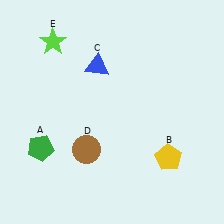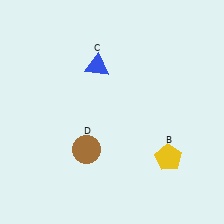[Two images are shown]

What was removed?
The lime star (E), the green pentagon (A) were removed in Image 2.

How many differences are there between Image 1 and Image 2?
There are 2 differences between the two images.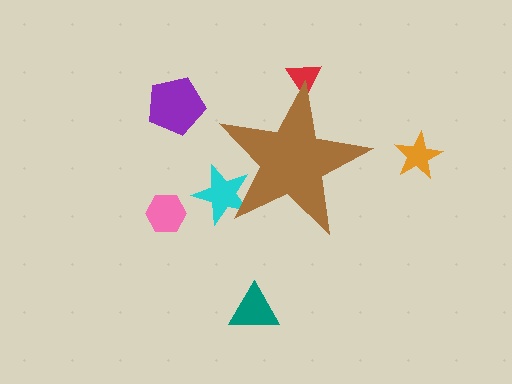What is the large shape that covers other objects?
A brown star.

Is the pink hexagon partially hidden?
No, the pink hexagon is fully visible.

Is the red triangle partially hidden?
Yes, the red triangle is partially hidden behind the brown star.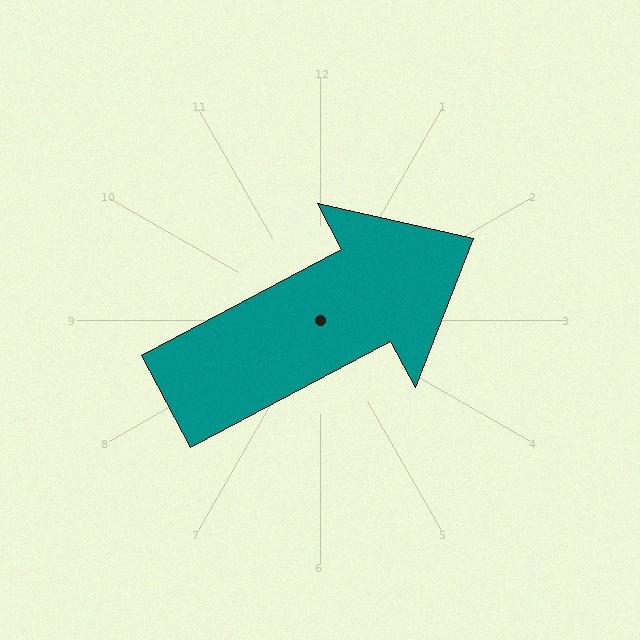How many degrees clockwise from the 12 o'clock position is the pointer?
Approximately 62 degrees.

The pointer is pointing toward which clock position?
Roughly 2 o'clock.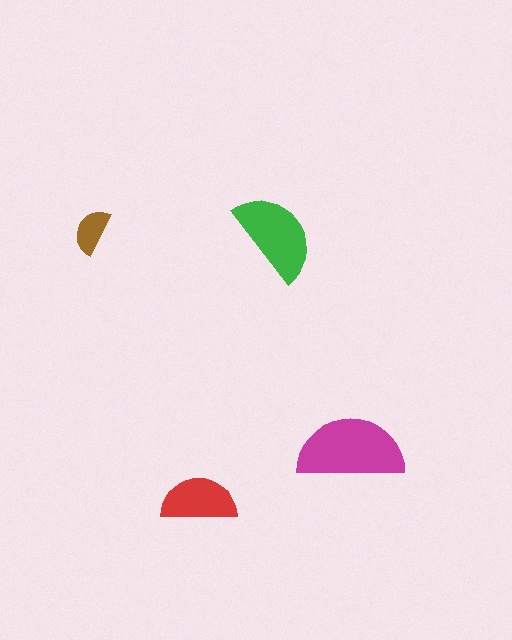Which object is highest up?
The brown semicircle is topmost.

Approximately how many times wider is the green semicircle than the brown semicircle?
About 2 times wider.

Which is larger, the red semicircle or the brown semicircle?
The red one.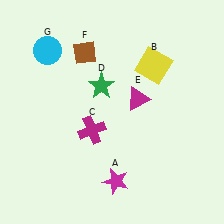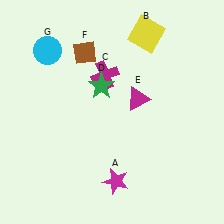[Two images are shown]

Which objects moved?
The objects that moved are: the yellow square (B), the magenta cross (C).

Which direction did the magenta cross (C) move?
The magenta cross (C) moved up.